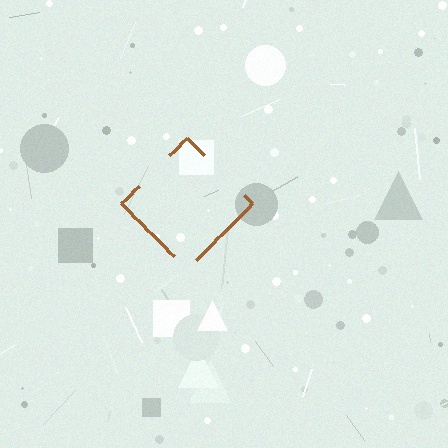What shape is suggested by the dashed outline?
The dashed outline suggests a diamond.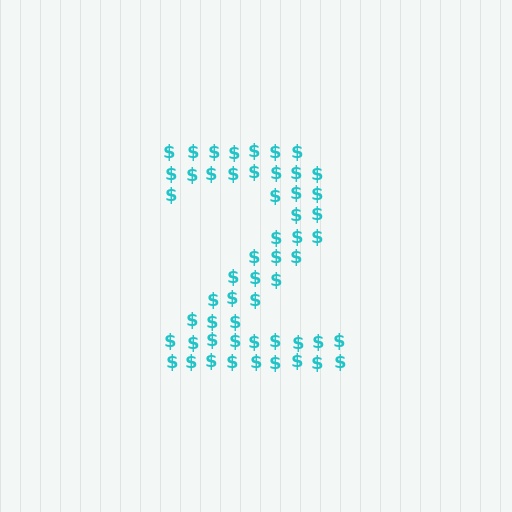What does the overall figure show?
The overall figure shows the digit 2.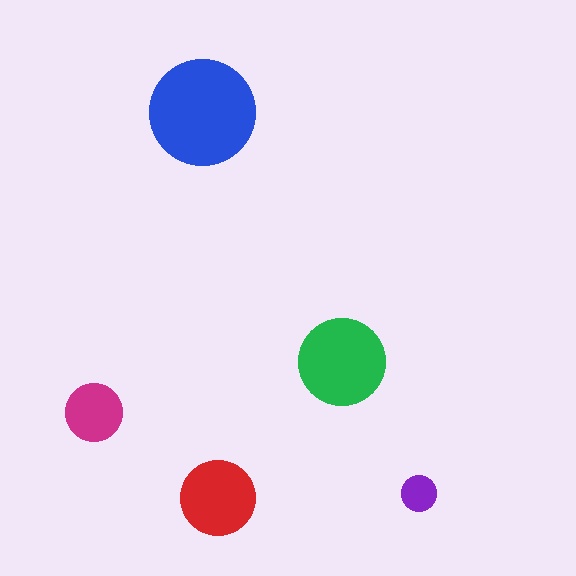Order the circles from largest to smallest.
the blue one, the green one, the red one, the magenta one, the purple one.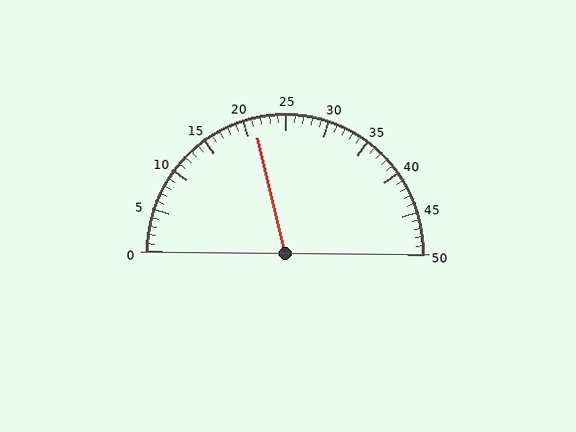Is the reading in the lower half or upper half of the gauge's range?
The reading is in the lower half of the range (0 to 50).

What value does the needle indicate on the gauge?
The needle indicates approximately 21.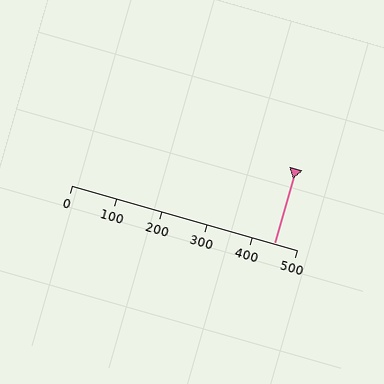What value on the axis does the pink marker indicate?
The marker indicates approximately 450.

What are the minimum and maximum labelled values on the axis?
The axis runs from 0 to 500.